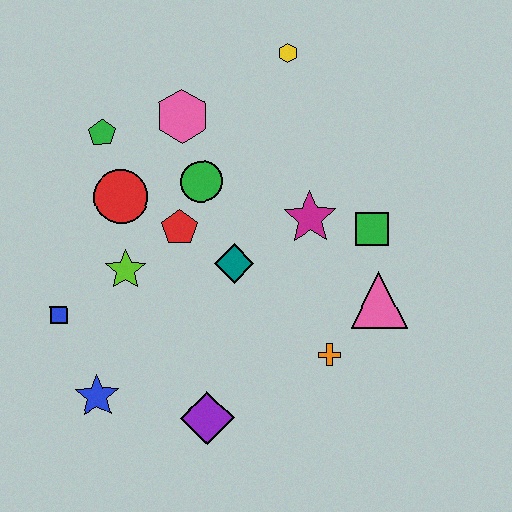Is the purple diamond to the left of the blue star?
No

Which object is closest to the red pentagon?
The green circle is closest to the red pentagon.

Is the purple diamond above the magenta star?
No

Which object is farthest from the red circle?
The pink triangle is farthest from the red circle.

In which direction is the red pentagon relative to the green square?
The red pentagon is to the left of the green square.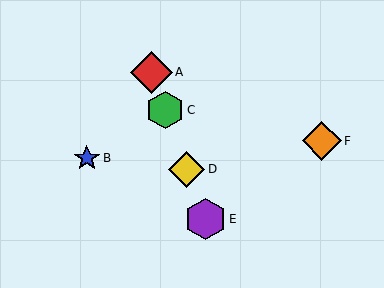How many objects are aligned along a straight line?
4 objects (A, C, D, E) are aligned along a straight line.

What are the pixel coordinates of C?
Object C is at (165, 110).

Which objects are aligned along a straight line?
Objects A, C, D, E are aligned along a straight line.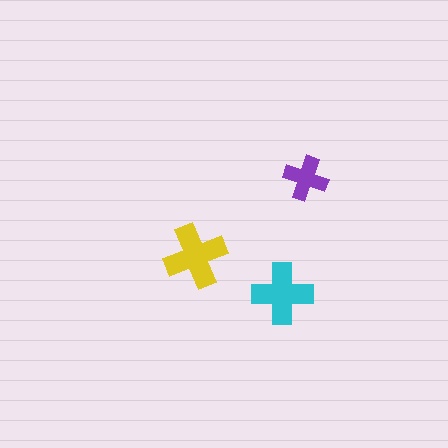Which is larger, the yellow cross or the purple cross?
The yellow one.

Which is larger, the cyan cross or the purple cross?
The cyan one.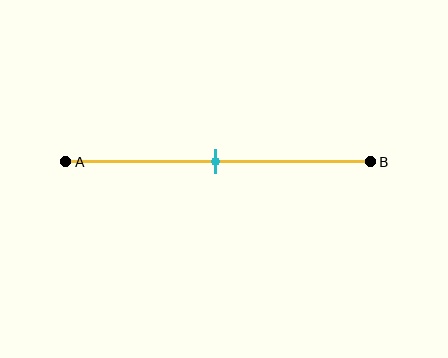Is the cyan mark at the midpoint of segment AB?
Yes, the mark is approximately at the midpoint.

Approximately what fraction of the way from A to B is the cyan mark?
The cyan mark is approximately 50% of the way from A to B.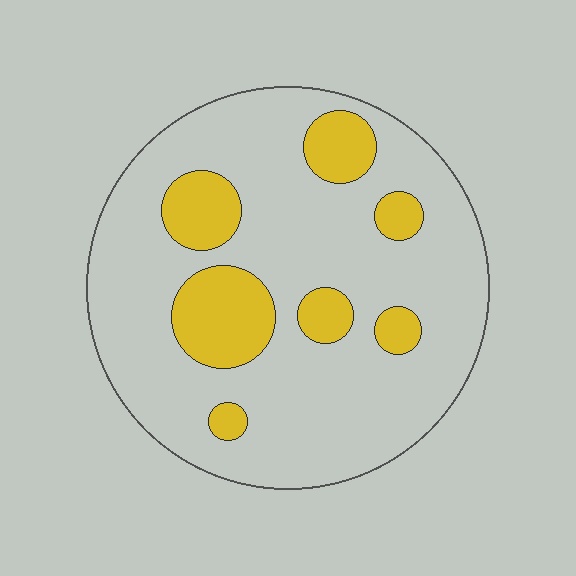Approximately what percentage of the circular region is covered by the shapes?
Approximately 20%.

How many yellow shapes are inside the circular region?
7.